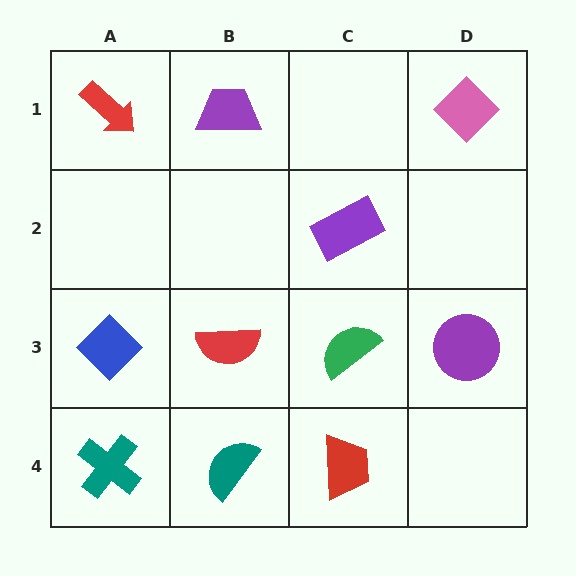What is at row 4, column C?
A red trapezoid.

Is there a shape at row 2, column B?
No, that cell is empty.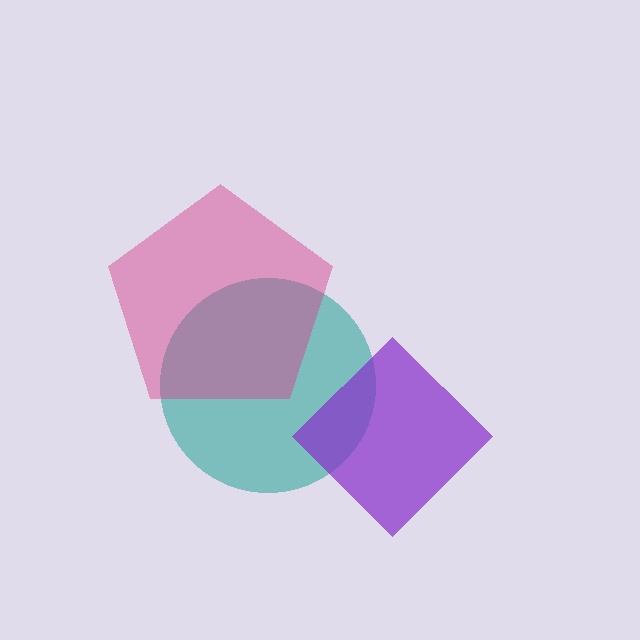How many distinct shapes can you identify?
There are 3 distinct shapes: a teal circle, a magenta pentagon, a purple diamond.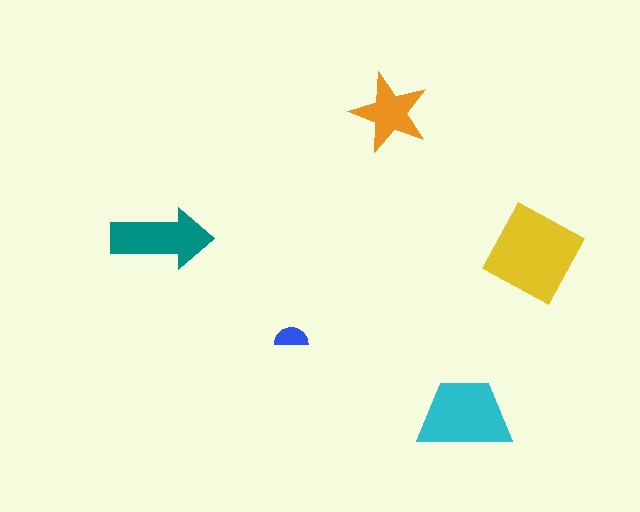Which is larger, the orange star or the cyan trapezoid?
The cyan trapezoid.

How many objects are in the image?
There are 5 objects in the image.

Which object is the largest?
The yellow diamond.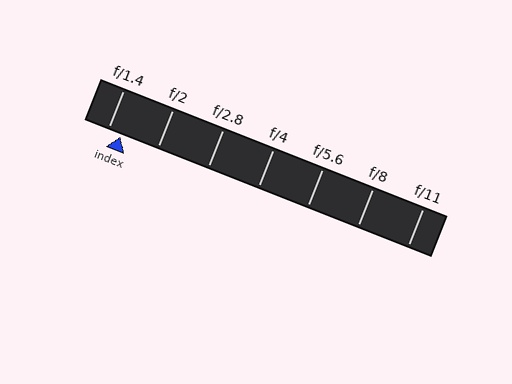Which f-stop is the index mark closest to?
The index mark is closest to f/1.4.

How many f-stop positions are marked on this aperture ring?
There are 7 f-stop positions marked.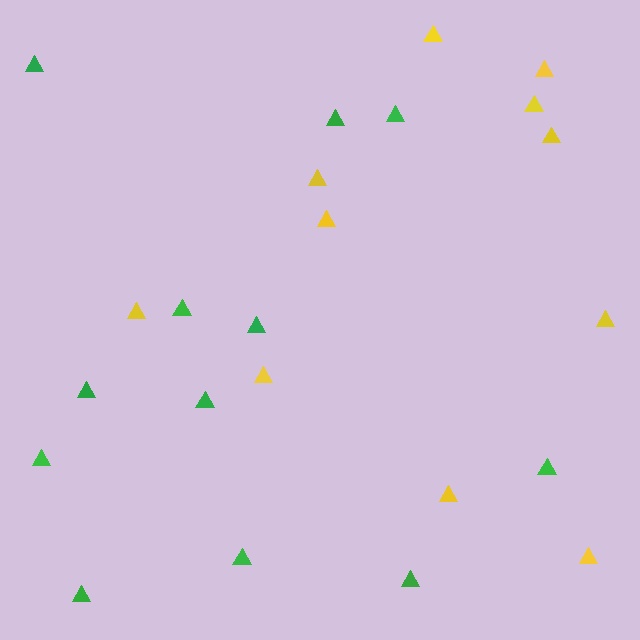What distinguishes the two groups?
There are 2 groups: one group of green triangles (12) and one group of yellow triangles (11).